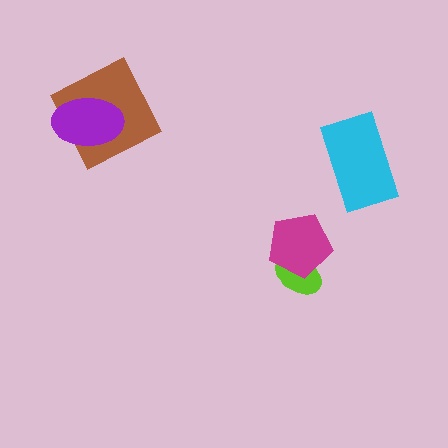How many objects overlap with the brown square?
1 object overlaps with the brown square.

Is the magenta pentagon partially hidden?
No, no other shape covers it.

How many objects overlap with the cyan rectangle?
0 objects overlap with the cyan rectangle.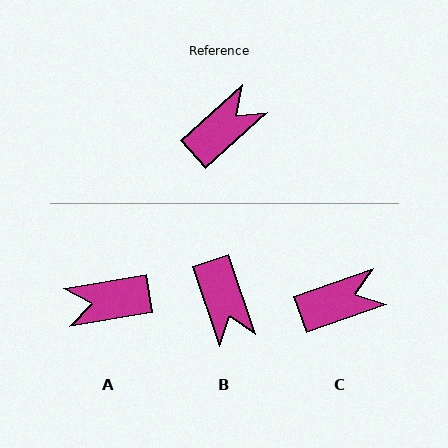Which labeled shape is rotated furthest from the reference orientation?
A, about 148 degrees away.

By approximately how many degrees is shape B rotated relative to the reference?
Approximately 114 degrees clockwise.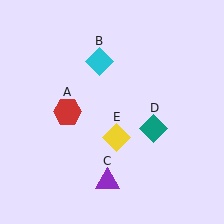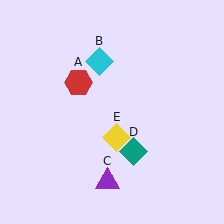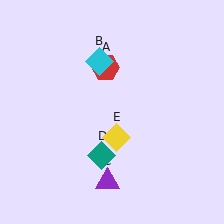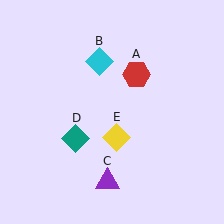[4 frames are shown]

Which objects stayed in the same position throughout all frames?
Cyan diamond (object B) and purple triangle (object C) and yellow diamond (object E) remained stationary.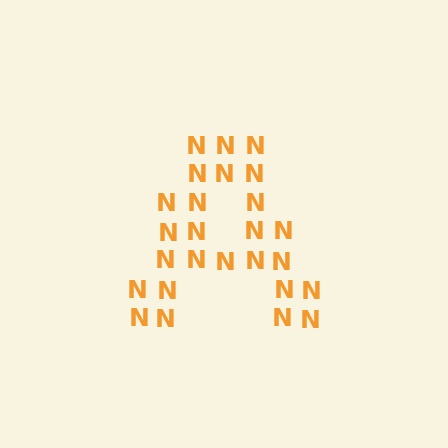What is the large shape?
The large shape is the letter A.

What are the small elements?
The small elements are letter N's.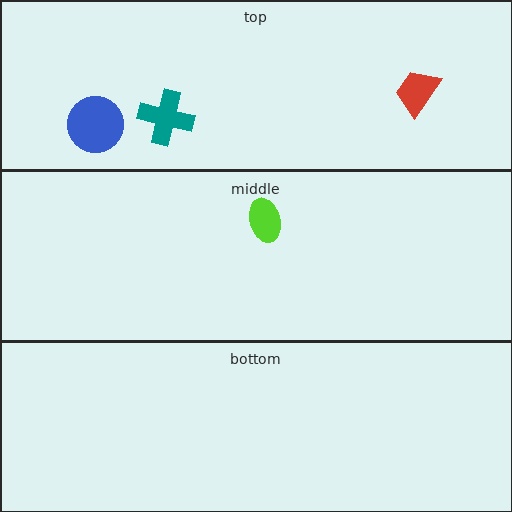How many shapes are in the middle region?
1.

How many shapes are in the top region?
3.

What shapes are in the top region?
The red trapezoid, the blue circle, the teal cross.